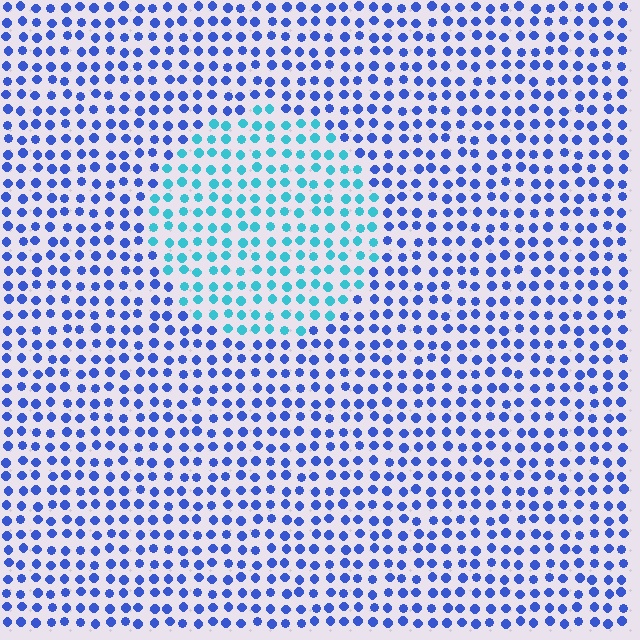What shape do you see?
I see a circle.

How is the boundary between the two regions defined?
The boundary is defined purely by a slight shift in hue (about 43 degrees). Spacing, size, and orientation are identical on both sides.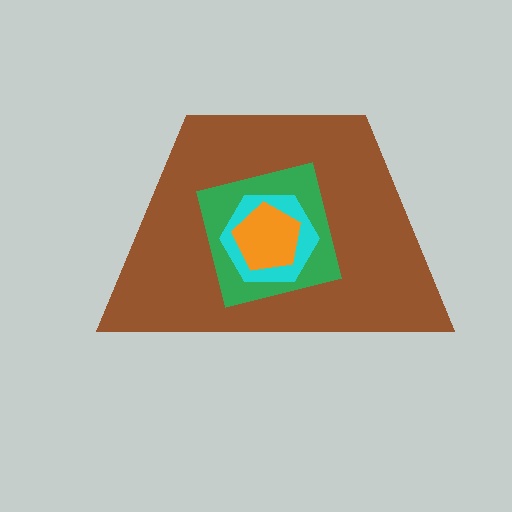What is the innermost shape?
The orange pentagon.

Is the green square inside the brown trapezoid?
Yes.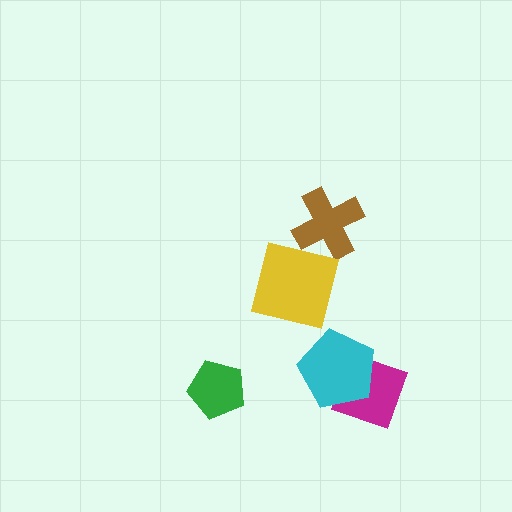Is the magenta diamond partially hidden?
Yes, it is partially covered by another shape.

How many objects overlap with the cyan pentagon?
1 object overlaps with the cyan pentagon.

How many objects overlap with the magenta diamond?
1 object overlaps with the magenta diamond.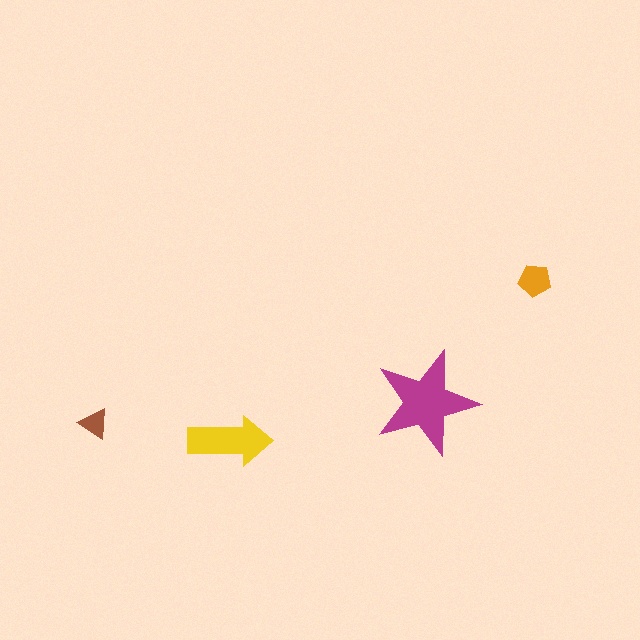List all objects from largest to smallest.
The magenta star, the yellow arrow, the orange pentagon, the brown triangle.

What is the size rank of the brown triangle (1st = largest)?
4th.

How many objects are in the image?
There are 4 objects in the image.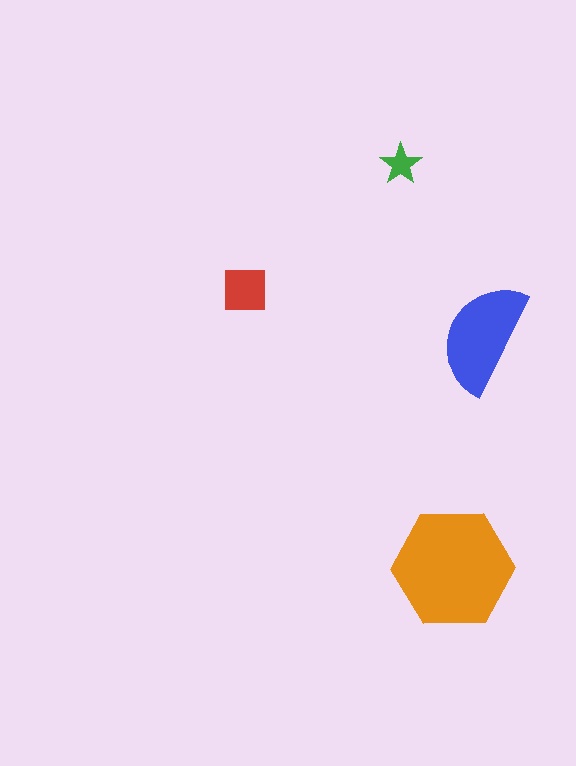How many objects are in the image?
There are 4 objects in the image.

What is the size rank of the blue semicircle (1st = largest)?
2nd.